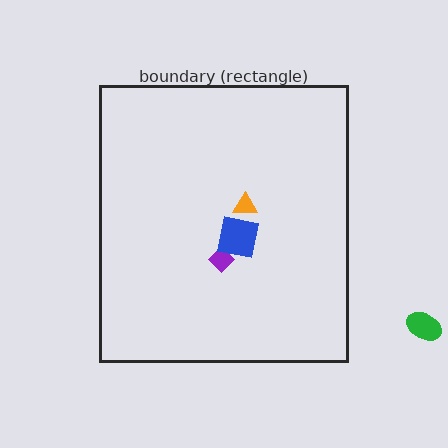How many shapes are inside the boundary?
3 inside, 1 outside.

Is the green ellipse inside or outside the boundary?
Outside.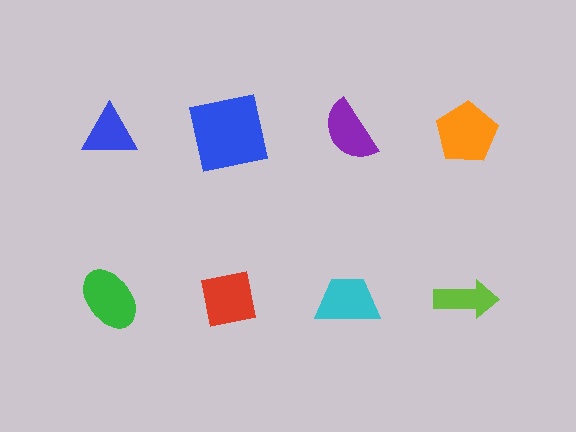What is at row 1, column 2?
A blue square.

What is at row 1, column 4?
An orange pentagon.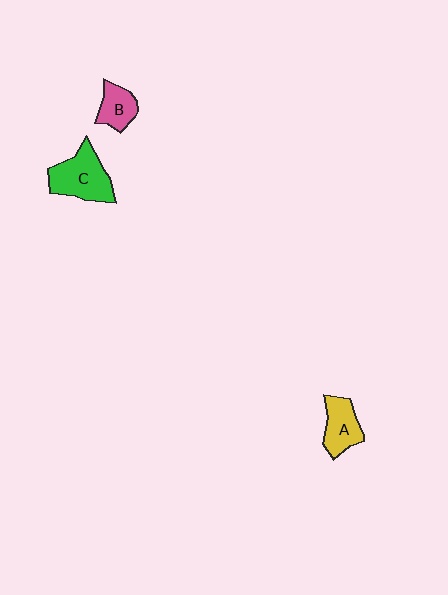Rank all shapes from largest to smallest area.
From largest to smallest: C (green), A (yellow), B (pink).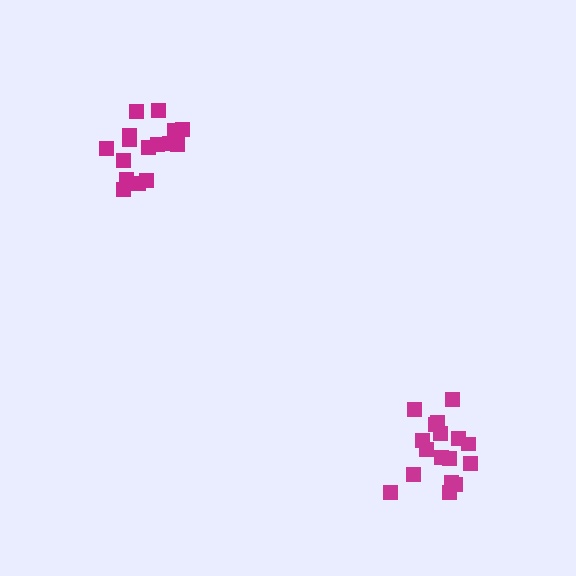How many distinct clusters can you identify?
There are 2 distinct clusters.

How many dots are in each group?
Group 1: 17 dots, Group 2: 16 dots (33 total).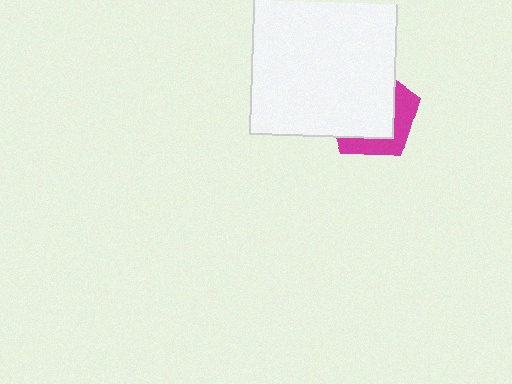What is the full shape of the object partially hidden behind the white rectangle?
The partially hidden object is a magenta pentagon.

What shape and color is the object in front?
The object in front is a white rectangle.